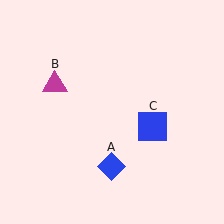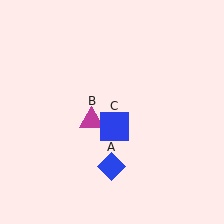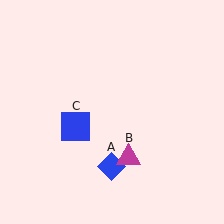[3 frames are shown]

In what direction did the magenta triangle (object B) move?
The magenta triangle (object B) moved down and to the right.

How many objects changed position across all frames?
2 objects changed position: magenta triangle (object B), blue square (object C).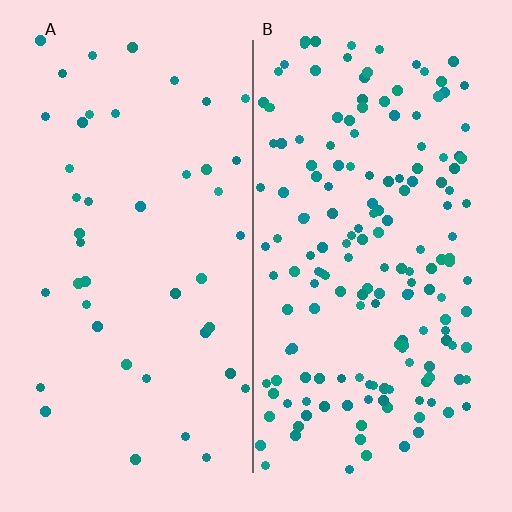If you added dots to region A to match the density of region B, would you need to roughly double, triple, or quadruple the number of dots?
Approximately quadruple.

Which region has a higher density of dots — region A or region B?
B (the right).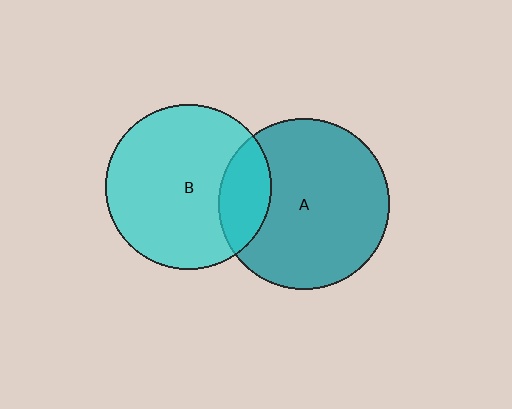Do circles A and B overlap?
Yes.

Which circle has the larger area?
Circle A (teal).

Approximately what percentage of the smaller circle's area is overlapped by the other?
Approximately 20%.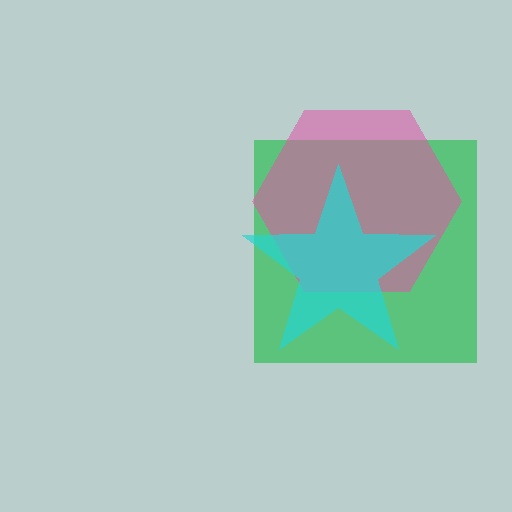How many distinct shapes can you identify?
There are 3 distinct shapes: a green square, a pink hexagon, a cyan star.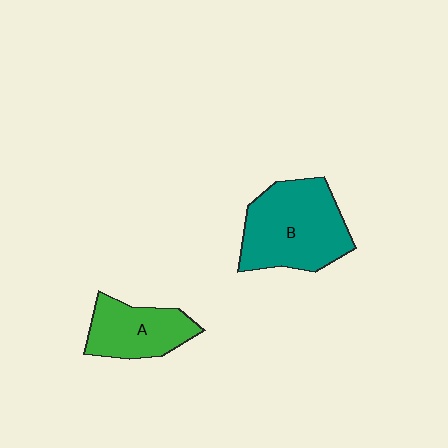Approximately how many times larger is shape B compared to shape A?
Approximately 1.6 times.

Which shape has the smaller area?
Shape A (green).